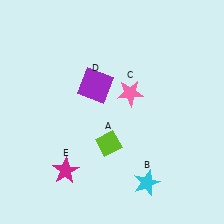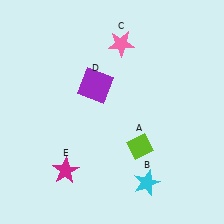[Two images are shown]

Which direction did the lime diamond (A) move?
The lime diamond (A) moved right.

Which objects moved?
The objects that moved are: the lime diamond (A), the pink star (C).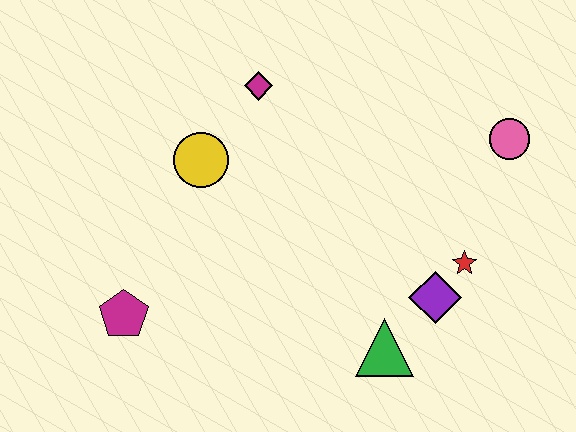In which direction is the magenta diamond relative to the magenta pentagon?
The magenta diamond is above the magenta pentagon.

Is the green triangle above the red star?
No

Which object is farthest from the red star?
The magenta pentagon is farthest from the red star.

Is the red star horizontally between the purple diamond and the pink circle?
Yes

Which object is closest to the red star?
The purple diamond is closest to the red star.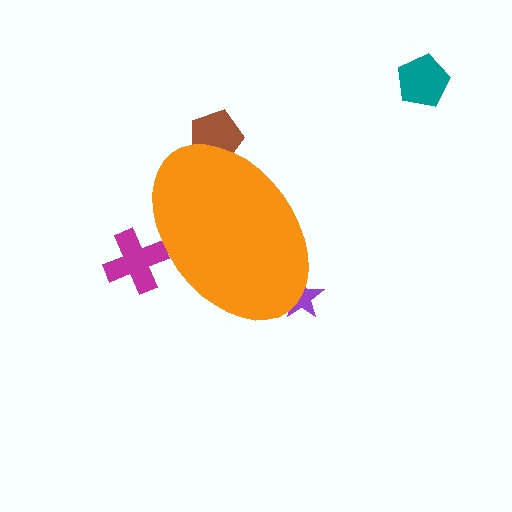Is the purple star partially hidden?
Yes, the purple star is partially hidden behind the orange ellipse.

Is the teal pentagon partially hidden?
No, the teal pentagon is fully visible.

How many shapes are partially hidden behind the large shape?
3 shapes are partially hidden.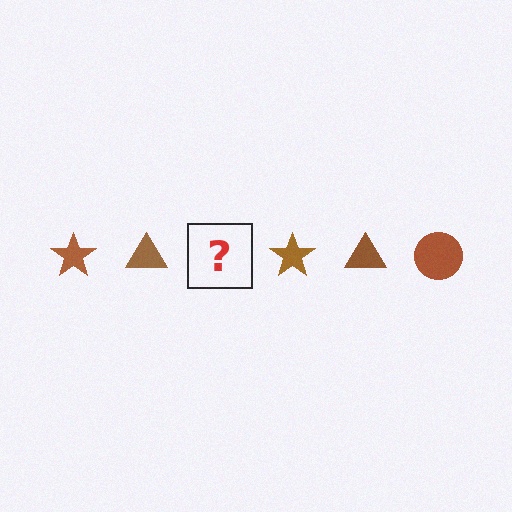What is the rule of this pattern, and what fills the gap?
The rule is that the pattern cycles through star, triangle, circle shapes in brown. The gap should be filled with a brown circle.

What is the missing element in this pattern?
The missing element is a brown circle.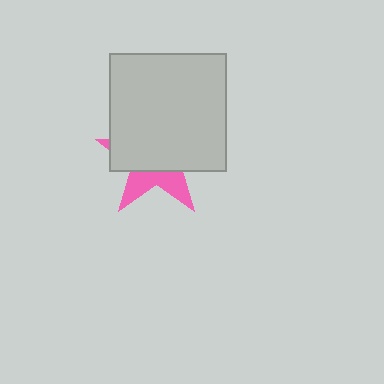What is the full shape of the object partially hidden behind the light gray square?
The partially hidden object is a pink star.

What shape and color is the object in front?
The object in front is a light gray square.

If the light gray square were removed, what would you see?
You would see the complete pink star.